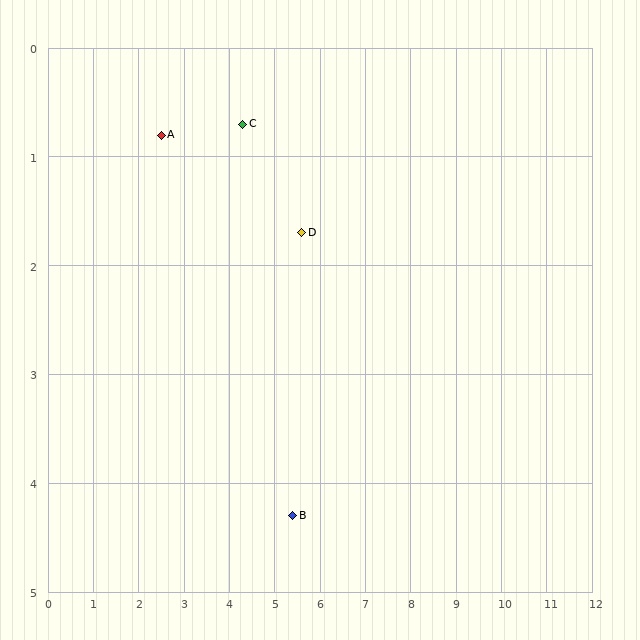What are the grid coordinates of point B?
Point B is at approximately (5.4, 4.3).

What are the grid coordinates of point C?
Point C is at approximately (4.3, 0.7).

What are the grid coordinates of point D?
Point D is at approximately (5.6, 1.7).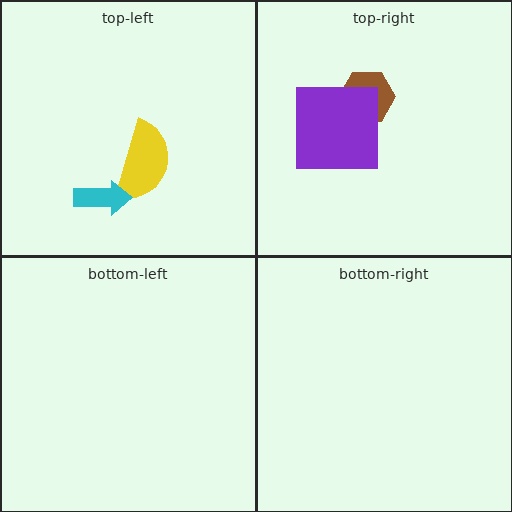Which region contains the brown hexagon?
The top-right region.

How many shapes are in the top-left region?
2.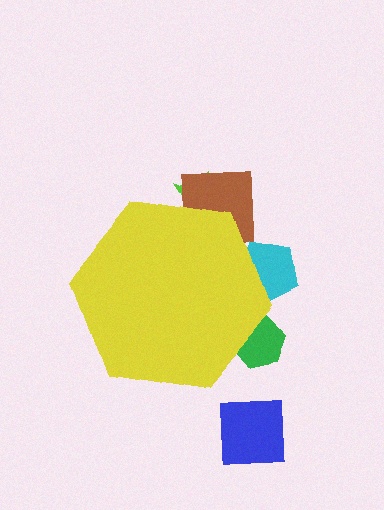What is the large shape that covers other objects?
A yellow hexagon.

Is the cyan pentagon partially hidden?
Yes, the cyan pentagon is partially hidden behind the yellow hexagon.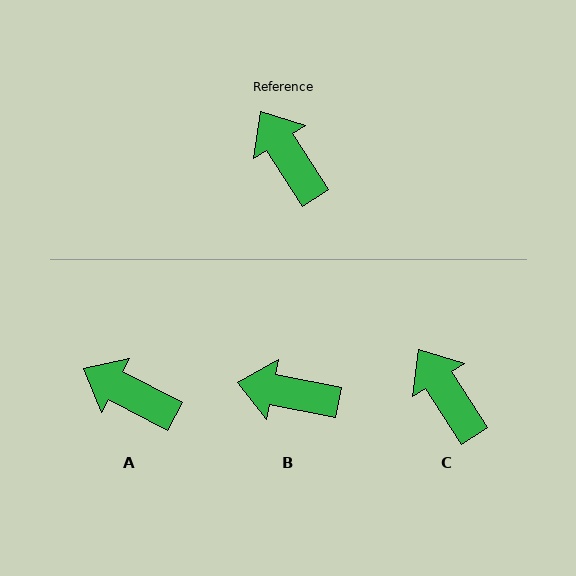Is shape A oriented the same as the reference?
No, it is off by about 30 degrees.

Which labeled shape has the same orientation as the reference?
C.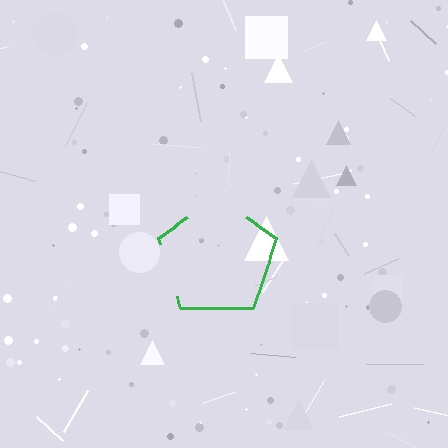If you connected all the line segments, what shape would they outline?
They would outline a pentagon.